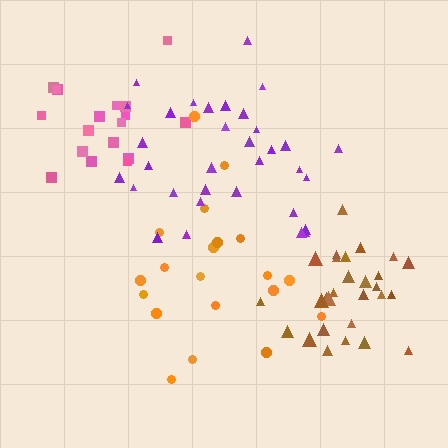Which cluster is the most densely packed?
Brown.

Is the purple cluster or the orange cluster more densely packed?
Purple.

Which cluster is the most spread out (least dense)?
Orange.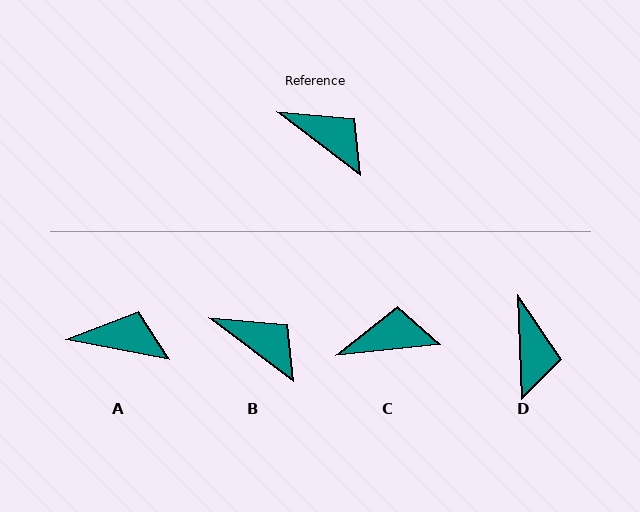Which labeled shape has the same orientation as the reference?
B.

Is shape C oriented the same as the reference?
No, it is off by about 43 degrees.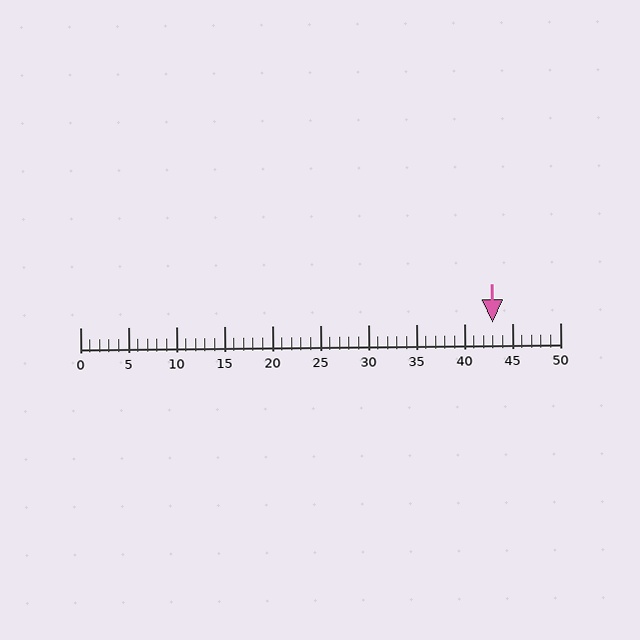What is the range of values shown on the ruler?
The ruler shows values from 0 to 50.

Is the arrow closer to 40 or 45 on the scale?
The arrow is closer to 45.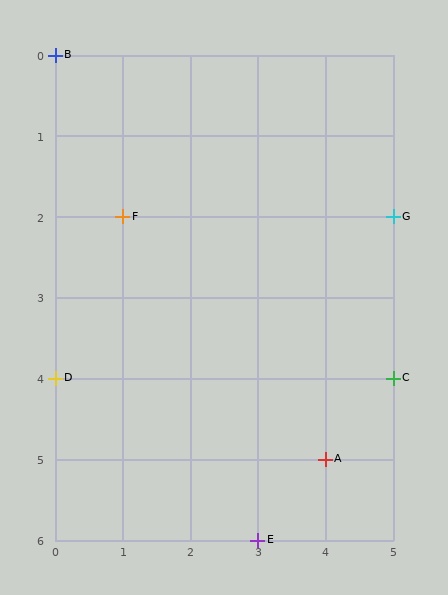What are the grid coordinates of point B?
Point B is at grid coordinates (0, 0).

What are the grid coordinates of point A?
Point A is at grid coordinates (4, 5).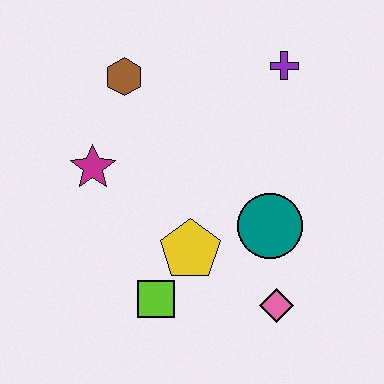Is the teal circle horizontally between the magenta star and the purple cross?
Yes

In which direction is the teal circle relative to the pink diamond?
The teal circle is above the pink diamond.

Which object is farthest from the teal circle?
The brown hexagon is farthest from the teal circle.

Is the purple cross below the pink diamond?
No